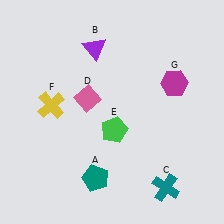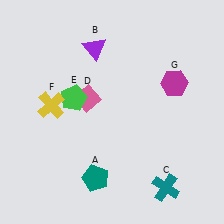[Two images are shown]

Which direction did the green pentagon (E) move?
The green pentagon (E) moved left.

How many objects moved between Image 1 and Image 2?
1 object moved between the two images.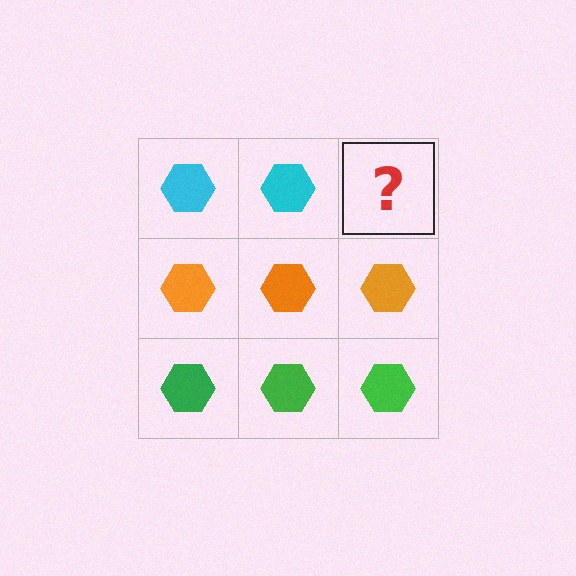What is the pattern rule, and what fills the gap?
The rule is that each row has a consistent color. The gap should be filled with a cyan hexagon.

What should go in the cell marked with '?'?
The missing cell should contain a cyan hexagon.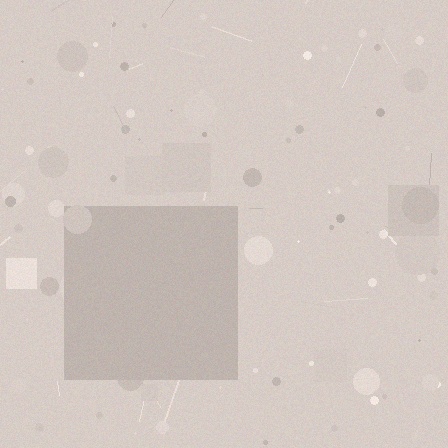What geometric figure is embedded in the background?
A square is embedded in the background.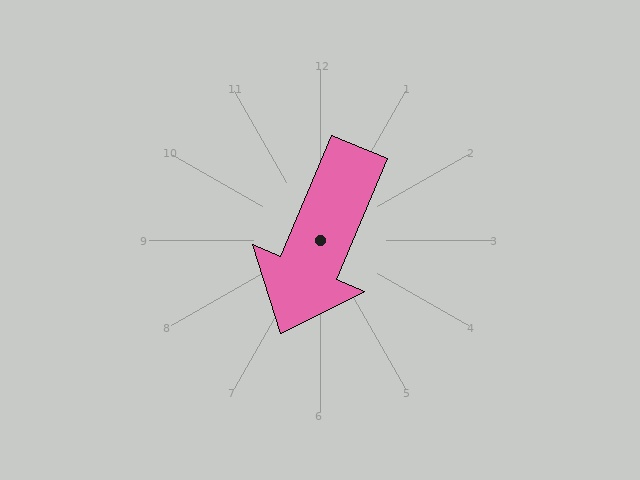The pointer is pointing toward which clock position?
Roughly 7 o'clock.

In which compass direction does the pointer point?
Southwest.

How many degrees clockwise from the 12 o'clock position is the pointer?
Approximately 203 degrees.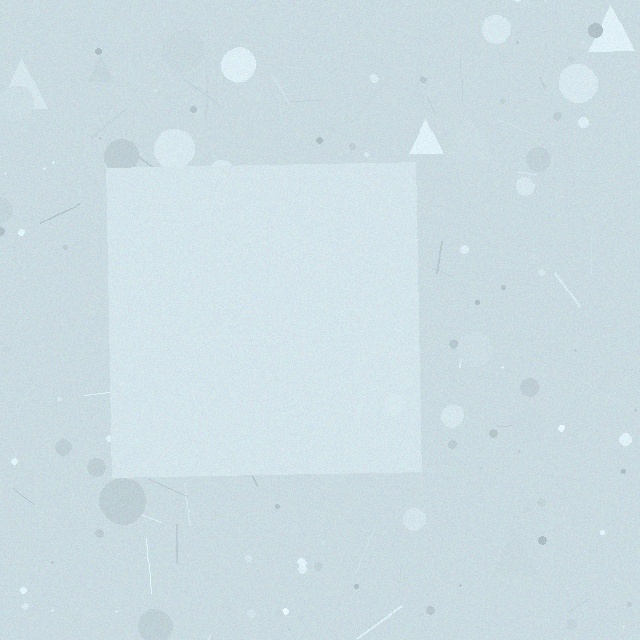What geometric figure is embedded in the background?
A square is embedded in the background.